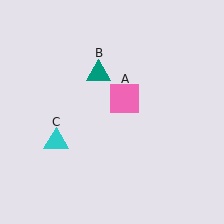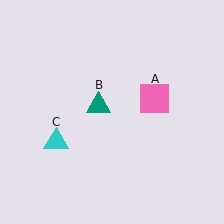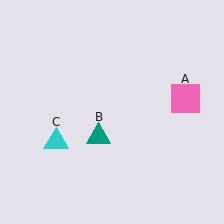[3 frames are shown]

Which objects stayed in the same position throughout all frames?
Cyan triangle (object C) remained stationary.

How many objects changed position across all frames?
2 objects changed position: pink square (object A), teal triangle (object B).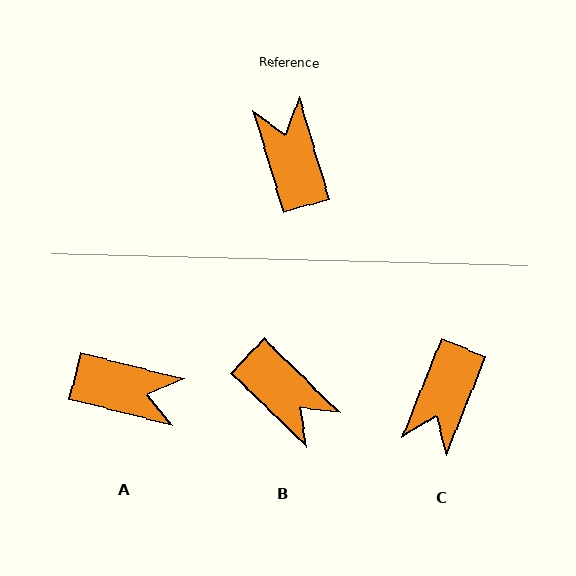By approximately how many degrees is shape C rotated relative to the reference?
Approximately 142 degrees counter-clockwise.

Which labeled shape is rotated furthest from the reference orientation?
B, about 151 degrees away.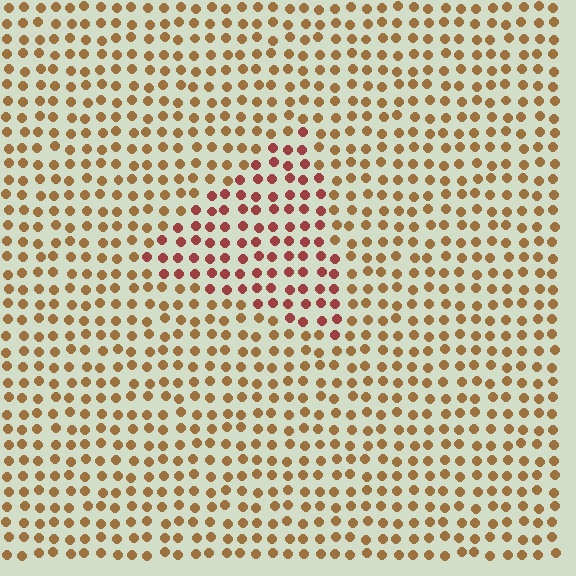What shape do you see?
I see a triangle.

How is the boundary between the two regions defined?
The boundary is defined purely by a slight shift in hue (about 35 degrees). Spacing, size, and orientation are identical on both sides.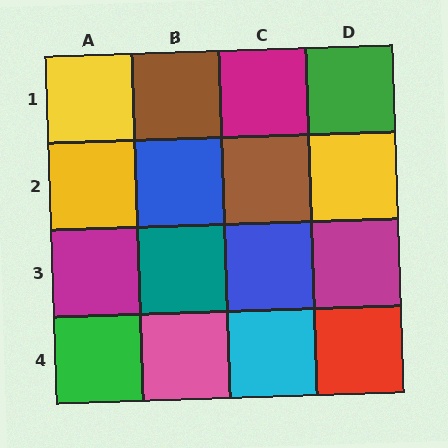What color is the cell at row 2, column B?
Blue.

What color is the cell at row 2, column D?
Yellow.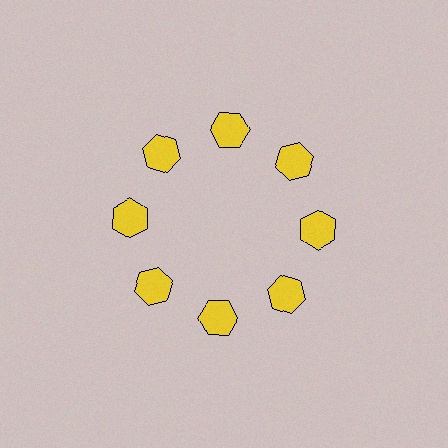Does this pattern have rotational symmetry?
Yes, this pattern has 8-fold rotational symmetry. It looks the same after rotating 45 degrees around the center.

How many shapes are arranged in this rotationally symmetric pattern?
There are 8 shapes, arranged in 8 groups of 1.